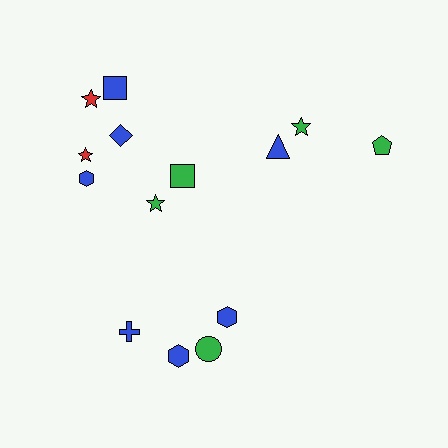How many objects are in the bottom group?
There are 4 objects.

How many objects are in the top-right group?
There are 3 objects.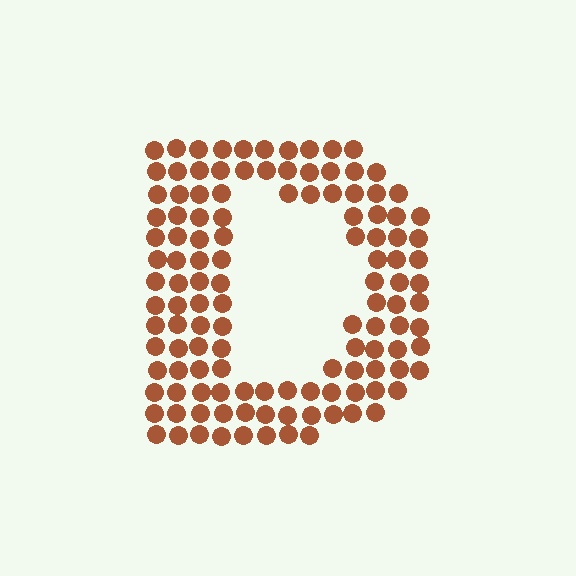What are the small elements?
The small elements are circles.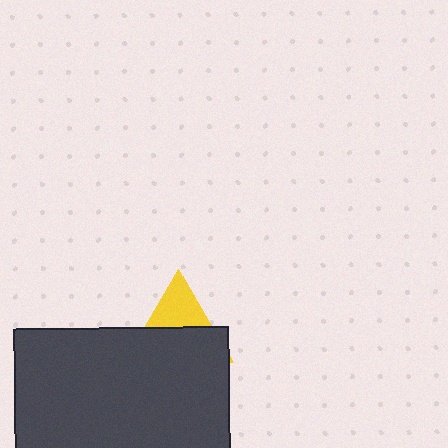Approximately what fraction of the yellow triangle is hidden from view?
Roughly 63% of the yellow triangle is hidden behind the dark gray rectangle.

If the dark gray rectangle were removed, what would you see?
You would see the complete yellow triangle.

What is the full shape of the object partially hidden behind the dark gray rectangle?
The partially hidden object is a yellow triangle.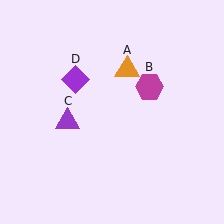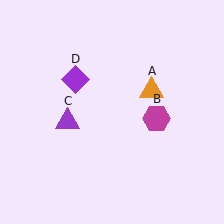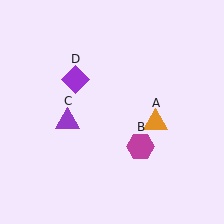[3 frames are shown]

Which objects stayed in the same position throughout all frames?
Purple triangle (object C) and purple diamond (object D) remained stationary.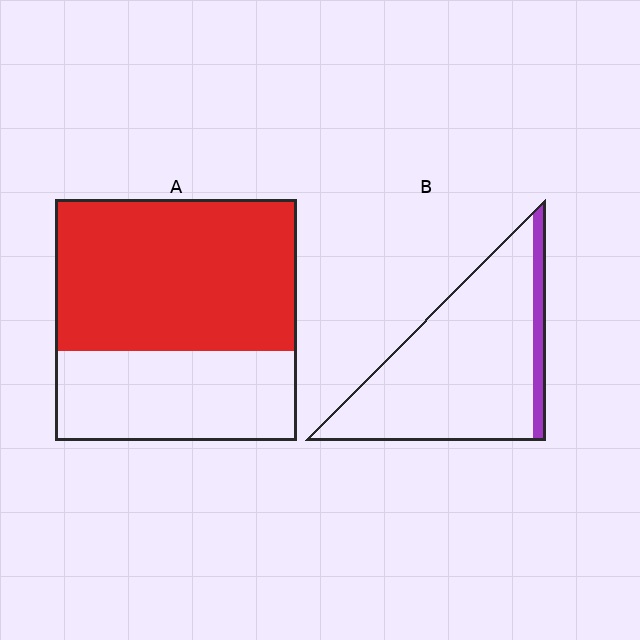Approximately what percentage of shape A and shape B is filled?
A is approximately 65% and B is approximately 10%.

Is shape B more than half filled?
No.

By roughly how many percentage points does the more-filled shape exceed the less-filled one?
By roughly 50 percentage points (A over B).